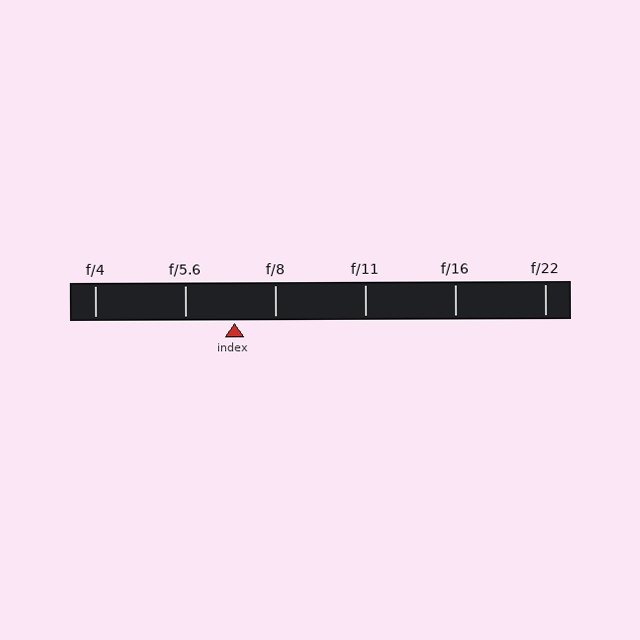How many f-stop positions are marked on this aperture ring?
There are 6 f-stop positions marked.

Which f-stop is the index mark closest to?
The index mark is closest to f/8.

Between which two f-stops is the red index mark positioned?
The index mark is between f/5.6 and f/8.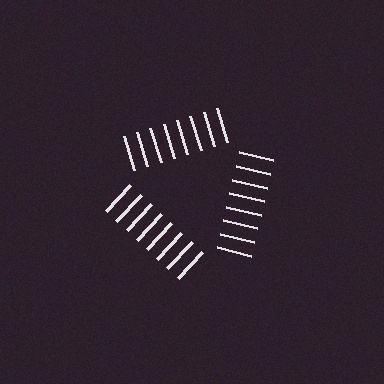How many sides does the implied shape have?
3 sides — the line-ends trace a triangle.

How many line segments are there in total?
24 — 8 along each of the 3 edges.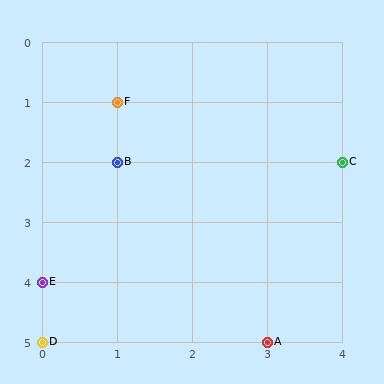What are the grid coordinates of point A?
Point A is at grid coordinates (3, 5).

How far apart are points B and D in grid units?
Points B and D are 1 column and 3 rows apart (about 3.2 grid units diagonally).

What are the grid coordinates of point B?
Point B is at grid coordinates (1, 2).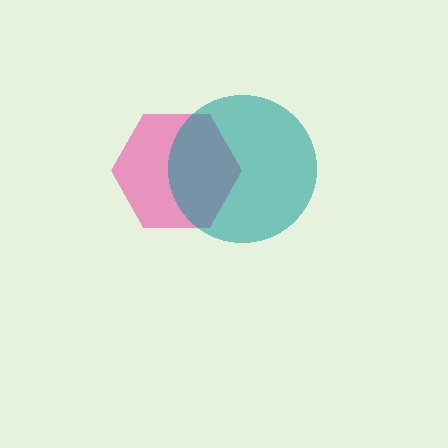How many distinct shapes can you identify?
There are 2 distinct shapes: a pink hexagon, a teal circle.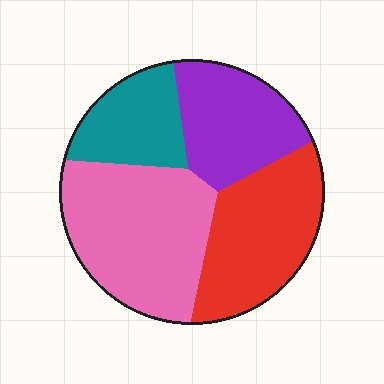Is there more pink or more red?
Pink.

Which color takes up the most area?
Pink, at roughly 35%.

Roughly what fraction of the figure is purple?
Purple takes up less than a quarter of the figure.